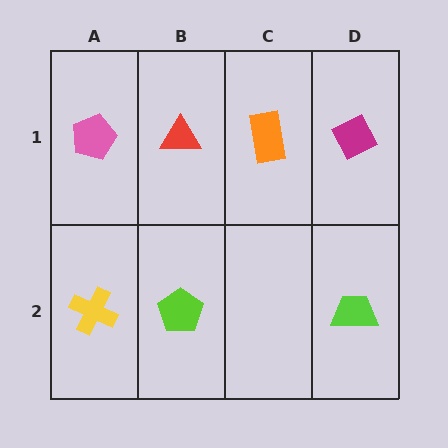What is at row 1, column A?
A pink pentagon.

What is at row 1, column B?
A red triangle.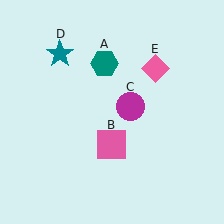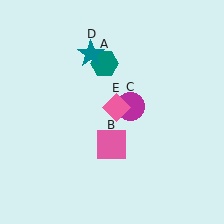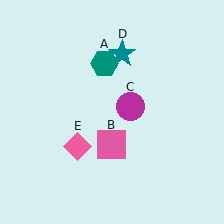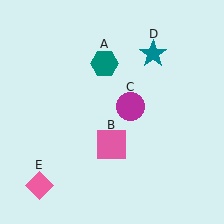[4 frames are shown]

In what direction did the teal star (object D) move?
The teal star (object D) moved right.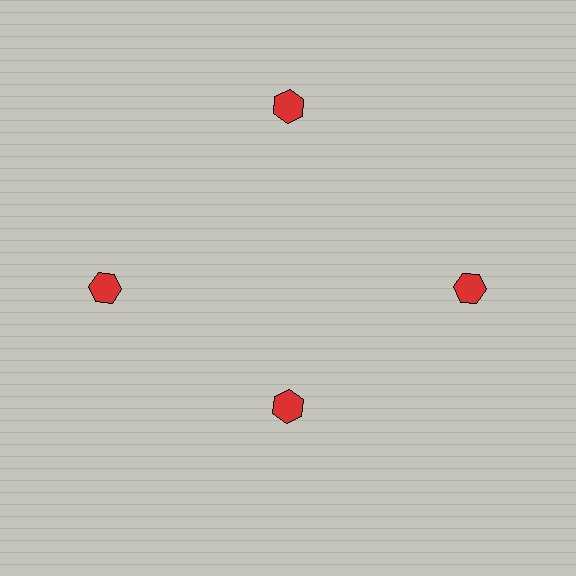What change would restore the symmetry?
The symmetry would be restored by moving it outward, back onto the ring so that all 4 hexagons sit at equal angles and equal distance from the center.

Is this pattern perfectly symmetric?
No. The 4 red hexagons are arranged in a ring, but one element near the 6 o'clock position is pulled inward toward the center, breaking the 4-fold rotational symmetry.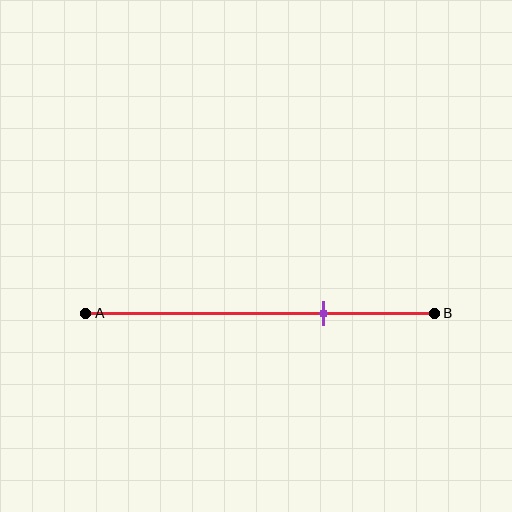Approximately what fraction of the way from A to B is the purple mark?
The purple mark is approximately 70% of the way from A to B.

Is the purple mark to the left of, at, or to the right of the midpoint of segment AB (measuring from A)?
The purple mark is to the right of the midpoint of segment AB.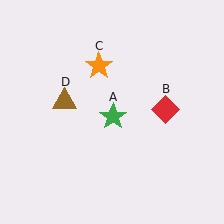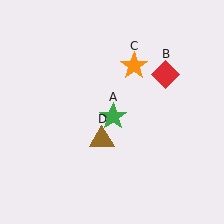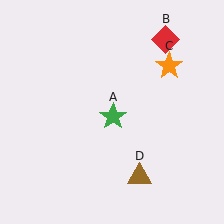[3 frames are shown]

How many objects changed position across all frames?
3 objects changed position: red diamond (object B), orange star (object C), brown triangle (object D).